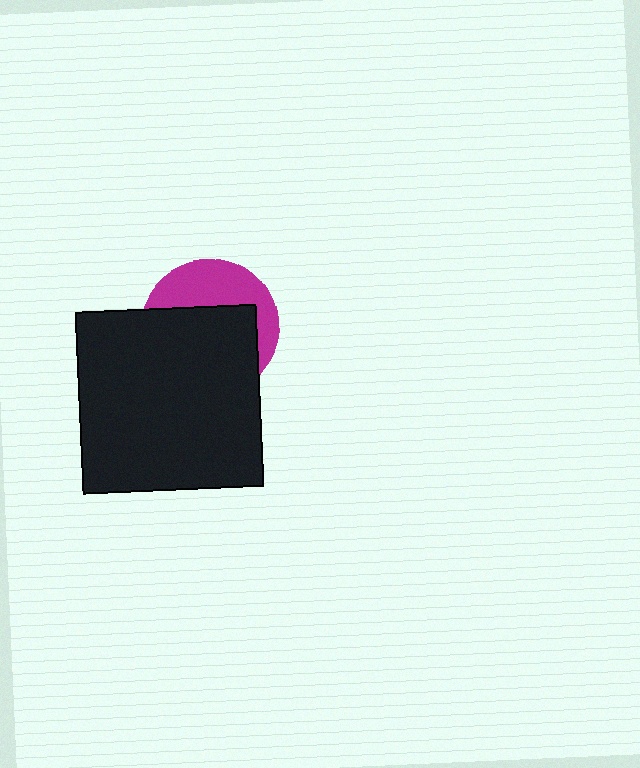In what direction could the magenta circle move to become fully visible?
The magenta circle could move up. That would shift it out from behind the black square entirely.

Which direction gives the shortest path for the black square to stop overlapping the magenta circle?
Moving down gives the shortest separation.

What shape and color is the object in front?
The object in front is a black square.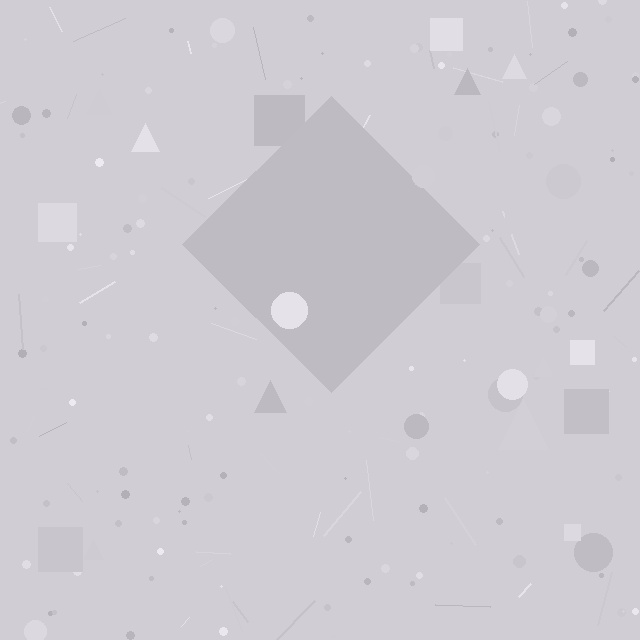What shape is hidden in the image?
A diamond is hidden in the image.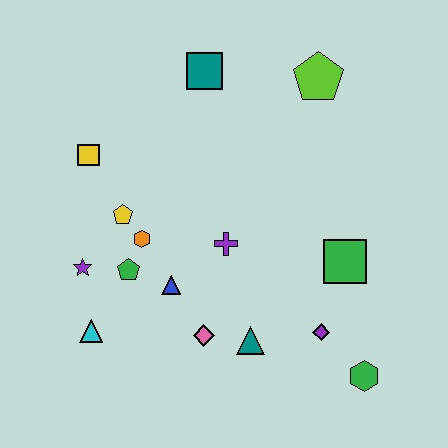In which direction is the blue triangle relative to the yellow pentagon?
The blue triangle is below the yellow pentagon.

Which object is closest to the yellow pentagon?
The orange hexagon is closest to the yellow pentagon.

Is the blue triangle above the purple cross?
No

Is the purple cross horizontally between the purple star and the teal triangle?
Yes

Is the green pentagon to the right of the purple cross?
No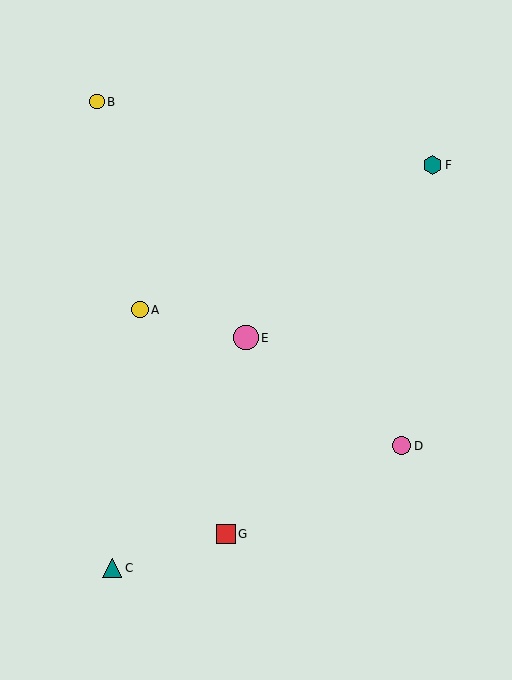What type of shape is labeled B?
Shape B is a yellow circle.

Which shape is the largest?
The pink circle (labeled E) is the largest.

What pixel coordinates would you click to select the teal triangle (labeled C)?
Click at (112, 568) to select the teal triangle C.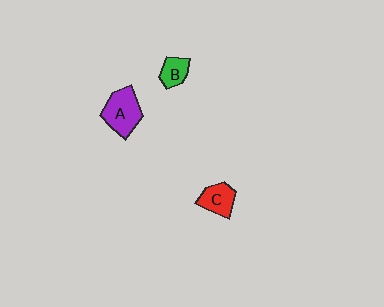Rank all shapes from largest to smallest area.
From largest to smallest: A (purple), C (red), B (green).